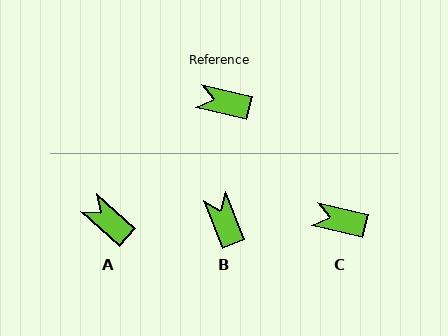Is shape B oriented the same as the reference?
No, it is off by about 55 degrees.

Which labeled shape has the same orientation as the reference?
C.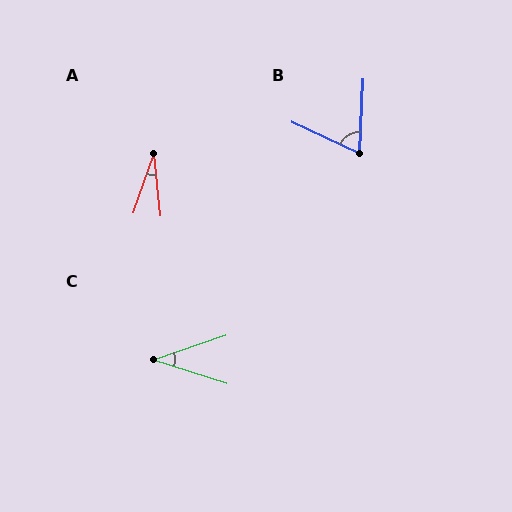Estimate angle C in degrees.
Approximately 37 degrees.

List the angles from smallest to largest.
A (24°), C (37°), B (67°).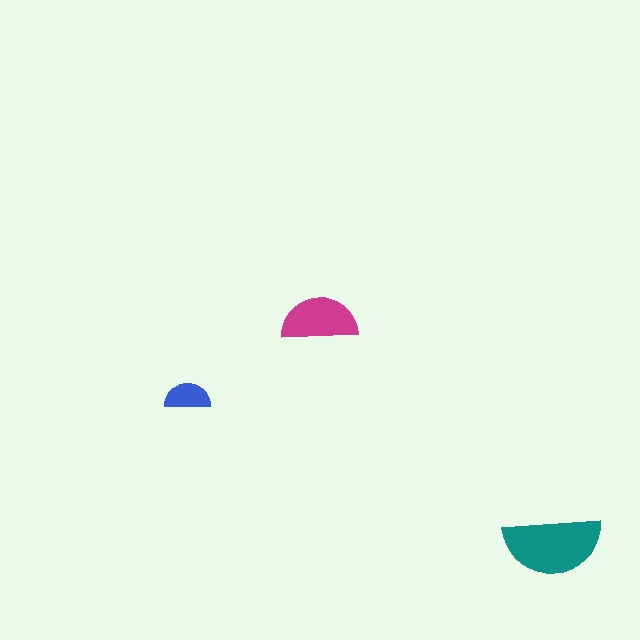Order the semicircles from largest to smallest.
the teal one, the magenta one, the blue one.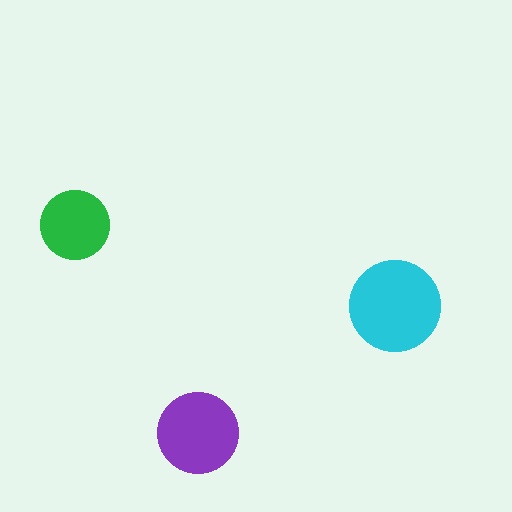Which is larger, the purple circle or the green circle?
The purple one.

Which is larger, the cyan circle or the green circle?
The cyan one.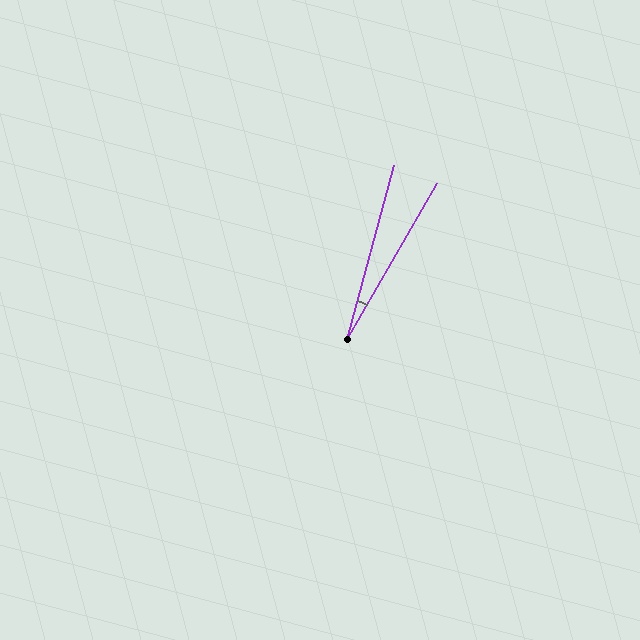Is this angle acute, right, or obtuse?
It is acute.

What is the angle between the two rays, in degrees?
Approximately 15 degrees.